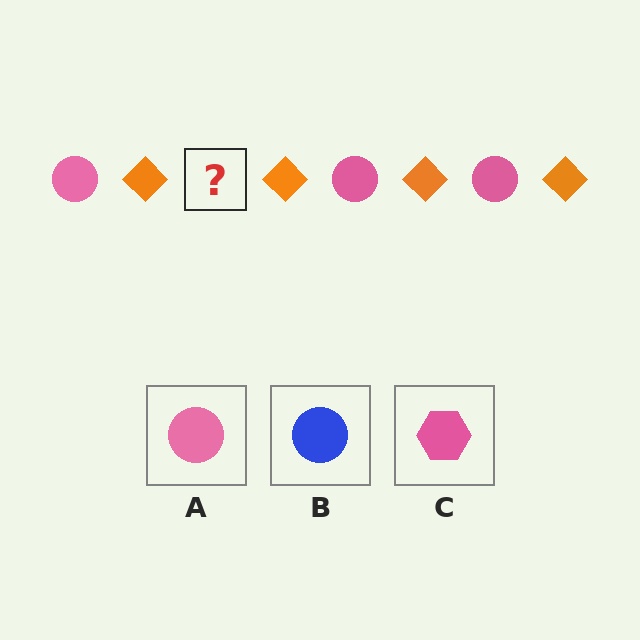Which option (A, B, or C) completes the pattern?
A.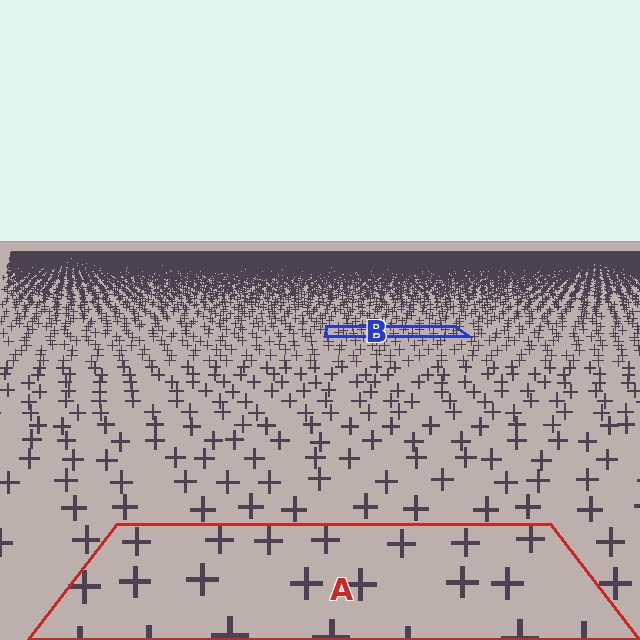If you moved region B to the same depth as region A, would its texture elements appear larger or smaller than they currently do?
They would appear larger. At a closer depth, the same texture elements are projected at a bigger on-screen size.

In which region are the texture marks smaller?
The texture marks are smaller in region B, because it is farther away.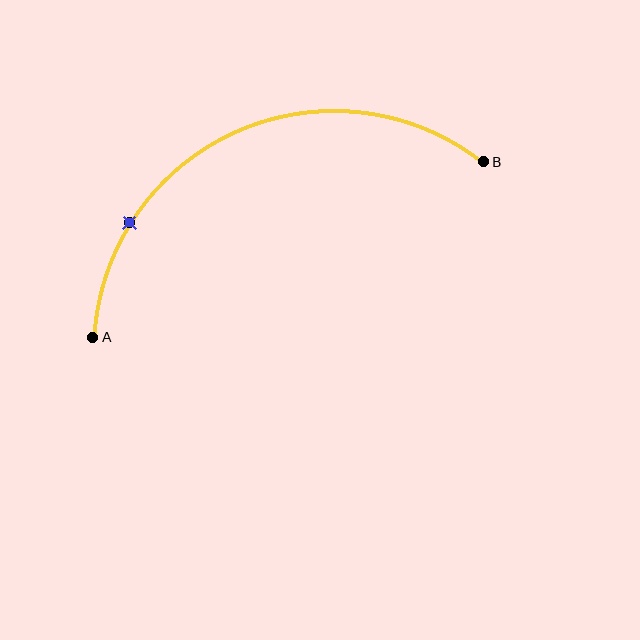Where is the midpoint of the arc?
The arc midpoint is the point on the curve farthest from the straight line joining A and B. It sits above that line.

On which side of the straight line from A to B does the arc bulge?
The arc bulges above the straight line connecting A and B.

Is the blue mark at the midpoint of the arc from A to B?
No. The blue mark lies on the arc but is closer to endpoint A. The arc midpoint would be at the point on the curve equidistant along the arc from both A and B.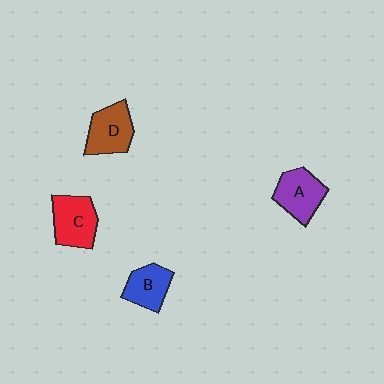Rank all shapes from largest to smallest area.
From largest to smallest: C (red), A (purple), D (brown), B (blue).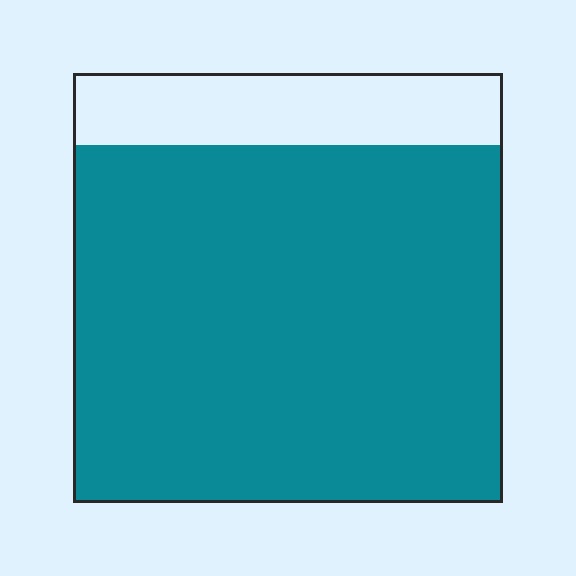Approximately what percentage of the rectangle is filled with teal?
Approximately 85%.